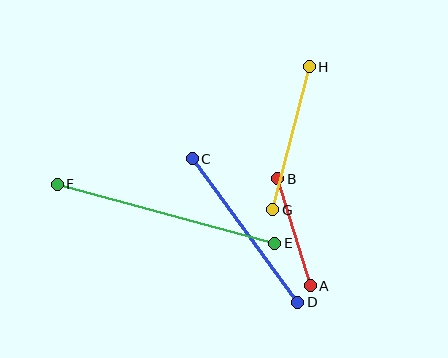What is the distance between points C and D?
The distance is approximately 178 pixels.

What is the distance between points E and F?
The distance is approximately 226 pixels.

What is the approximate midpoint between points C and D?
The midpoint is at approximately (245, 231) pixels.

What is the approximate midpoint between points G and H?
The midpoint is at approximately (291, 138) pixels.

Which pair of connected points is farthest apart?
Points E and F are farthest apart.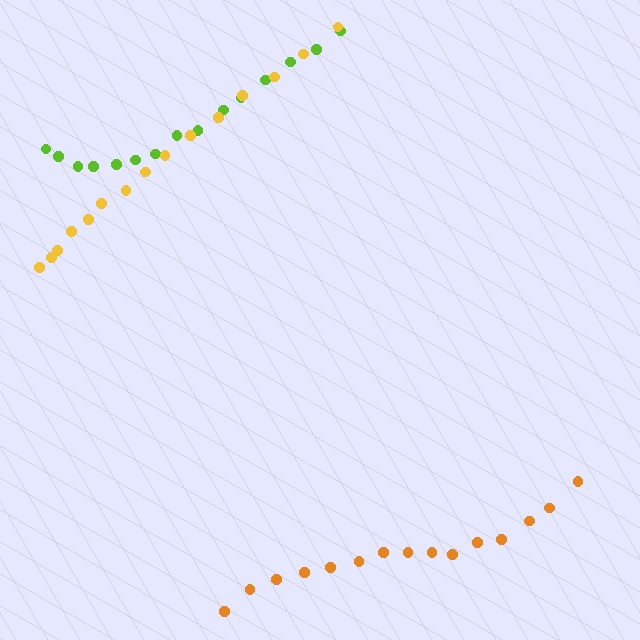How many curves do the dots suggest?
There are 3 distinct paths.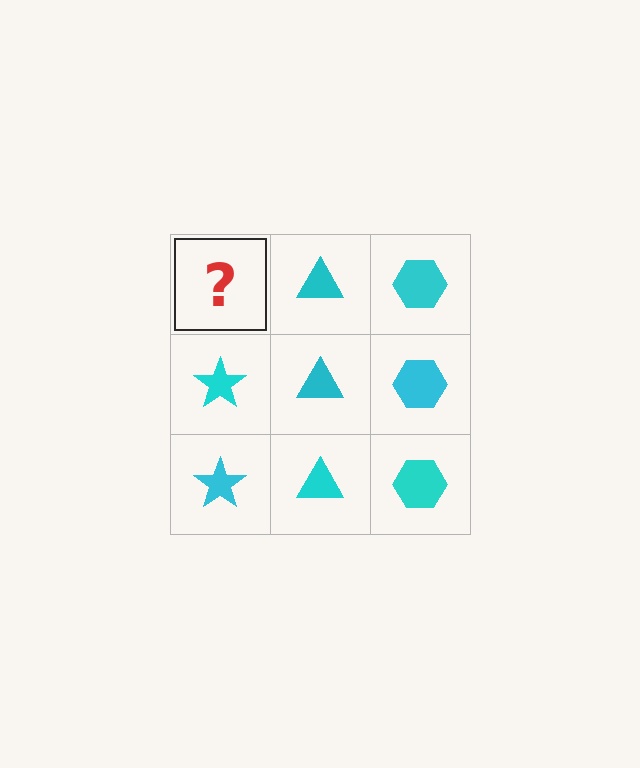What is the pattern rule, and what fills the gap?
The rule is that each column has a consistent shape. The gap should be filled with a cyan star.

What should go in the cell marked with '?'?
The missing cell should contain a cyan star.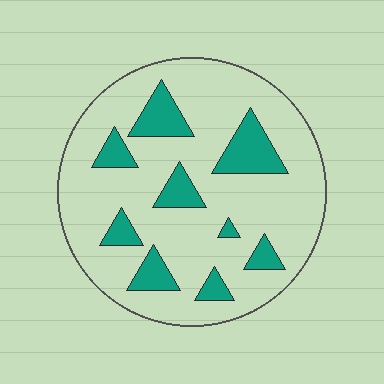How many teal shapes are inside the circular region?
9.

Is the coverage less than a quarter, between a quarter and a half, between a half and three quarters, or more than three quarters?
Less than a quarter.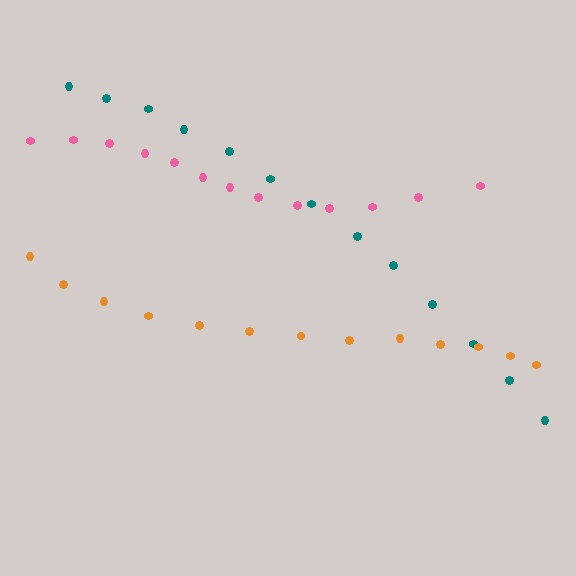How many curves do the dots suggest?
There are 3 distinct paths.